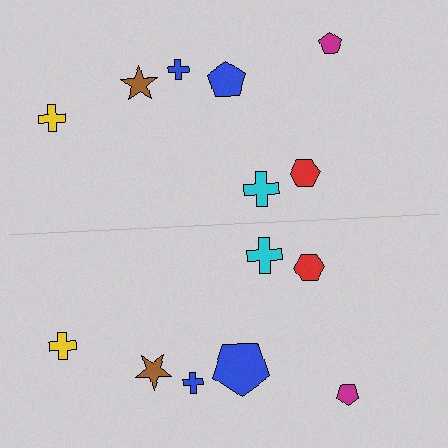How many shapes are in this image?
There are 14 shapes in this image.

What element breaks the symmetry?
The blue pentagon on the bottom side has a different size than its mirror counterpart.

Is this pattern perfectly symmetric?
No, the pattern is not perfectly symmetric. The blue pentagon on the bottom side has a different size than its mirror counterpart.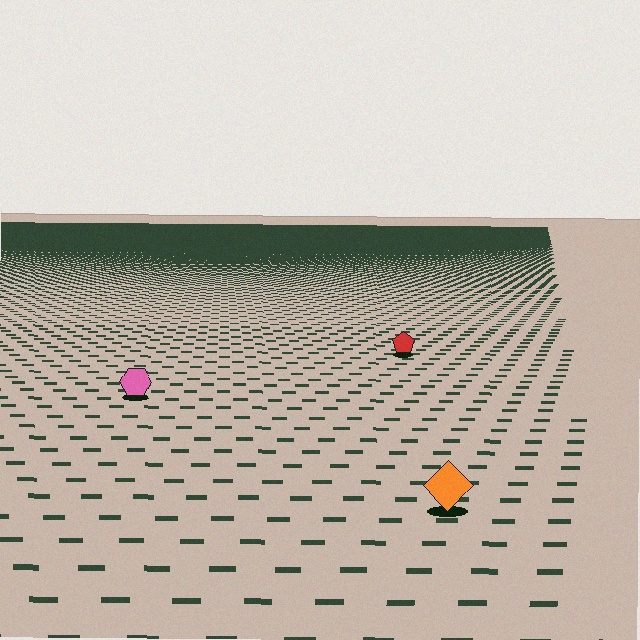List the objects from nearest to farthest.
From nearest to farthest: the orange diamond, the pink hexagon, the red pentagon.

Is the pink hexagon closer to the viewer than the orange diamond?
No. The orange diamond is closer — you can tell from the texture gradient: the ground texture is coarser near it.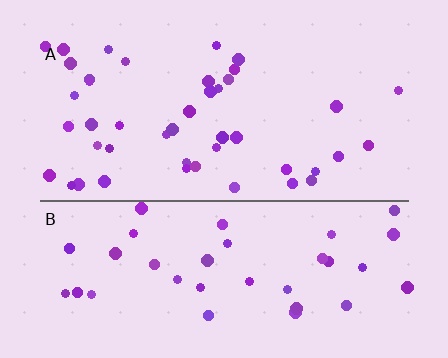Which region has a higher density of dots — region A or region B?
A (the top).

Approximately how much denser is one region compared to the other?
Approximately 1.2× — region A over region B.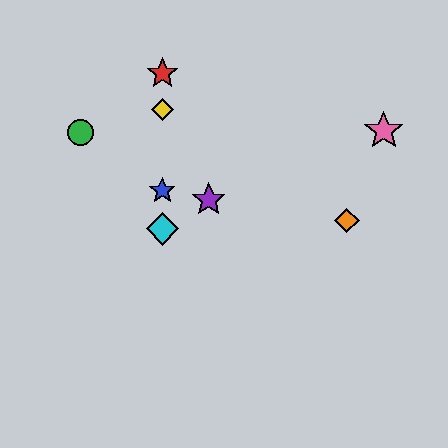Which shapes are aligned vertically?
The red star, the blue star, the yellow diamond, the cyan diamond are aligned vertically.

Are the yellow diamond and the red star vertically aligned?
Yes, both are at x≈162.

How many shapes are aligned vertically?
4 shapes (the red star, the blue star, the yellow diamond, the cyan diamond) are aligned vertically.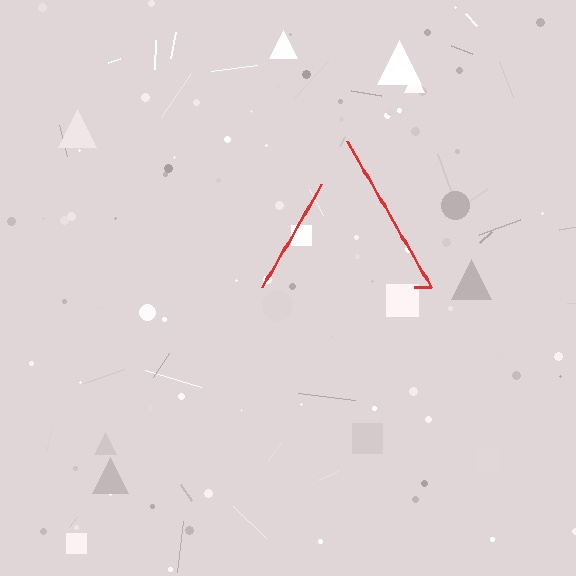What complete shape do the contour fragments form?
The contour fragments form a triangle.